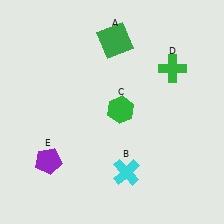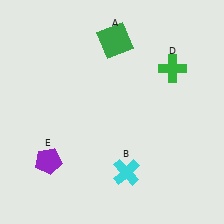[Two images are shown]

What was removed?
The green hexagon (C) was removed in Image 2.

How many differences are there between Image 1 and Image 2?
There is 1 difference between the two images.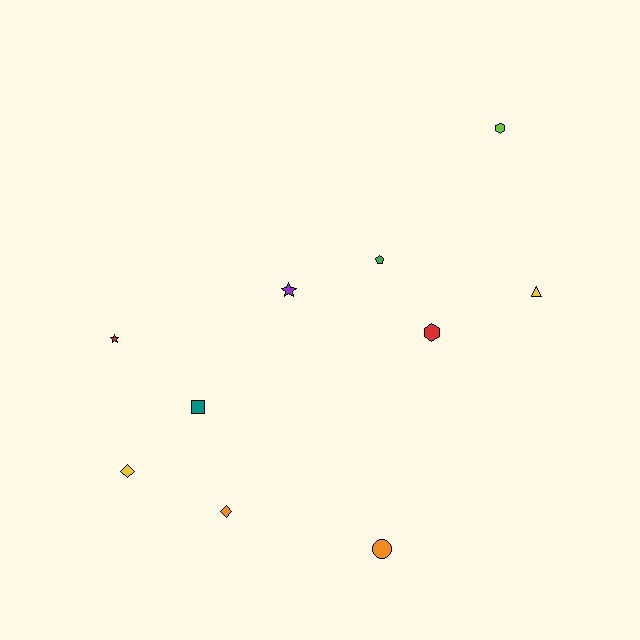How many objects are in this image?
There are 10 objects.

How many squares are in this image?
There is 1 square.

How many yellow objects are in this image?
There are 2 yellow objects.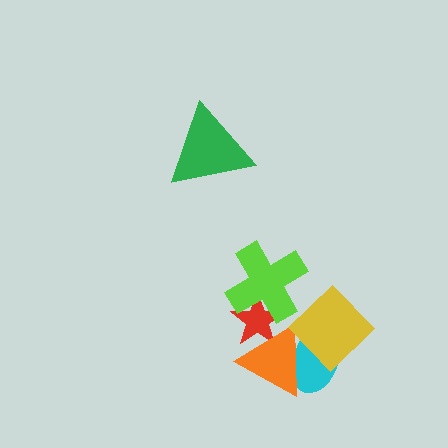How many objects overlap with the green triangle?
0 objects overlap with the green triangle.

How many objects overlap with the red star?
2 objects overlap with the red star.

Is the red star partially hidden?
Yes, it is partially covered by another shape.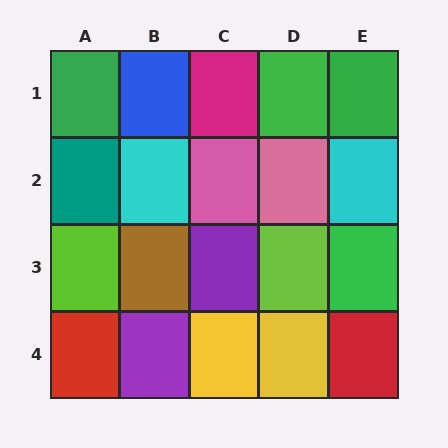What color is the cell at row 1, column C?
Magenta.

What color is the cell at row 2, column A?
Teal.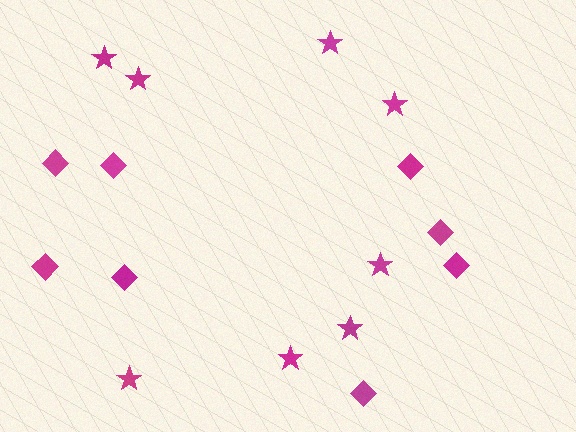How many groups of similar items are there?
There are 2 groups: one group of stars (8) and one group of diamonds (8).